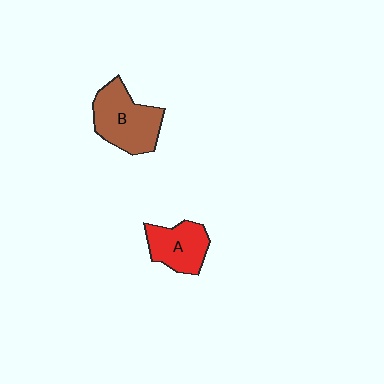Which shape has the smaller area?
Shape A (red).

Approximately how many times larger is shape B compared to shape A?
Approximately 1.4 times.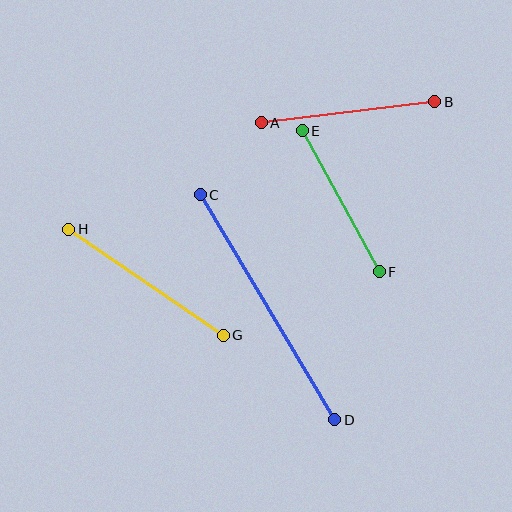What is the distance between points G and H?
The distance is approximately 187 pixels.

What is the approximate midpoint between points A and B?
The midpoint is at approximately (348, 112) pixels.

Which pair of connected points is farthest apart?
Points C and D are farthest apart.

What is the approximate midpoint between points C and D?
The midpoint is at approximately (268, 307) pixels.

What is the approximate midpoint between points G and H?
The midpoint is at approximately (146, 282) pixels.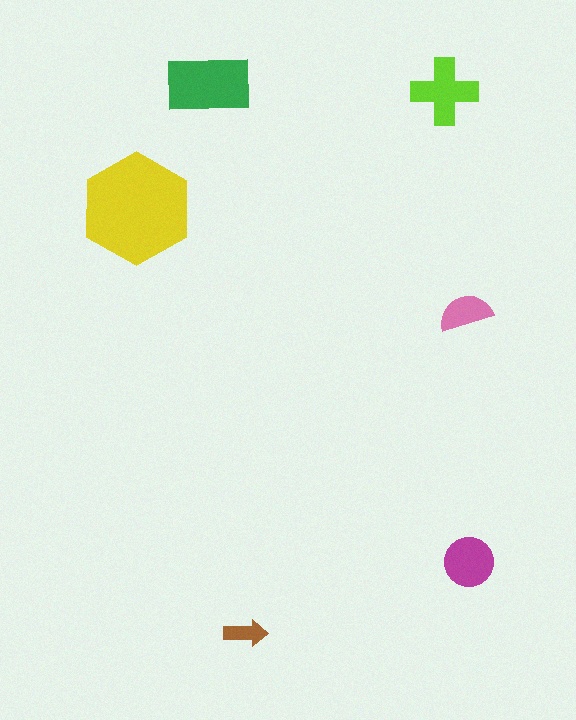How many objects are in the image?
There are 6 objects in the image.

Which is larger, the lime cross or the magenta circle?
The lime cross.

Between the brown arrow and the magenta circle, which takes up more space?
The magenta circle.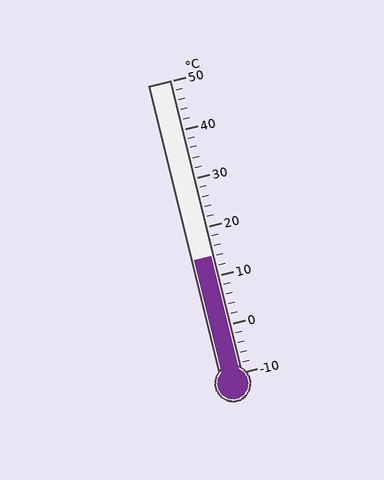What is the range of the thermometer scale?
The thermometer scale ranges from -10°C to 50°C.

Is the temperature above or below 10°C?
The temperature is above 10°C.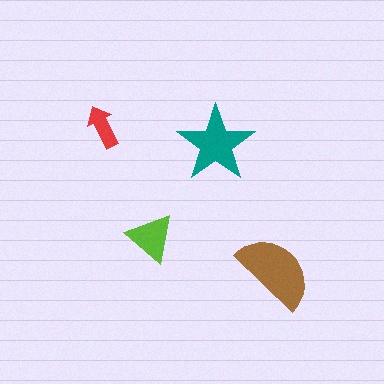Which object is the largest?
The brown semicircle.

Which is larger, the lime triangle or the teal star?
The teal star.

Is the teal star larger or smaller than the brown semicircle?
Smaller.